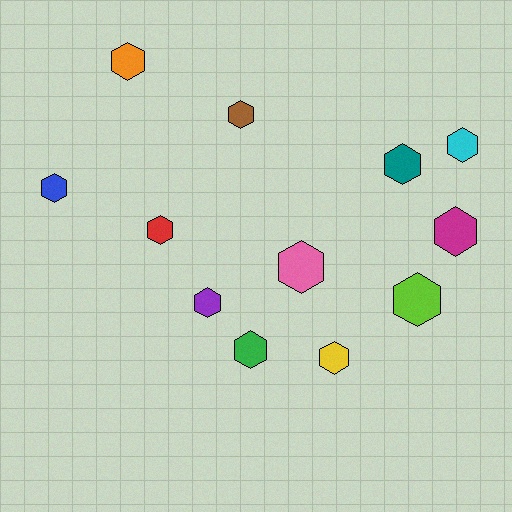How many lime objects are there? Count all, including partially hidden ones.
There is 1 lime object.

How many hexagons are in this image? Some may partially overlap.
There are 12 hexagons.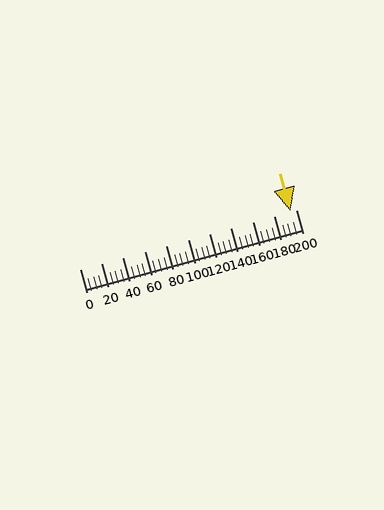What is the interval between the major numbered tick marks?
The major tick marks are spaced 20 units apart.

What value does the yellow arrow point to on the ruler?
The yellow arrow points to approximately 195.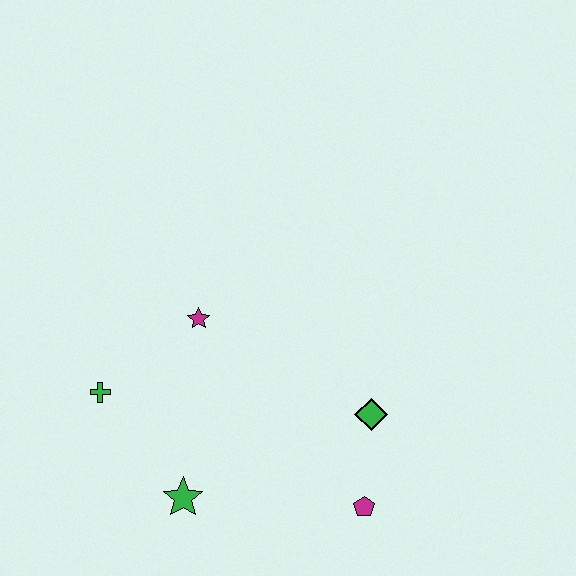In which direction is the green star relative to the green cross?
The green star is below the green cross.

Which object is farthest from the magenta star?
The magenta pentagon is farthest from the magenta star.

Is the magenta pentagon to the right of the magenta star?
Yes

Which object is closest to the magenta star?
The green cross is closest to the magenta star.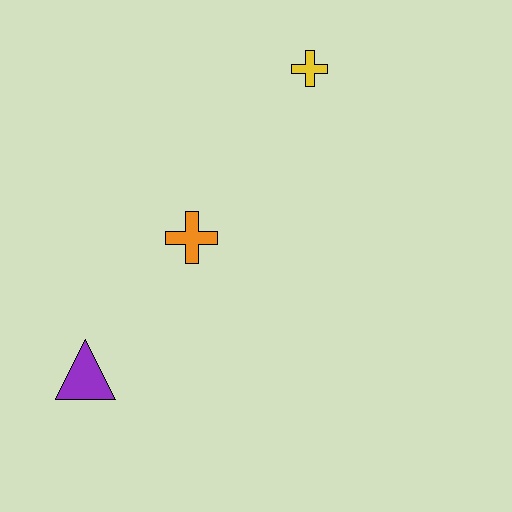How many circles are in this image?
There are no circles.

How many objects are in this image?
There are 3 objects.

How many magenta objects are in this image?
There are no magenta objects.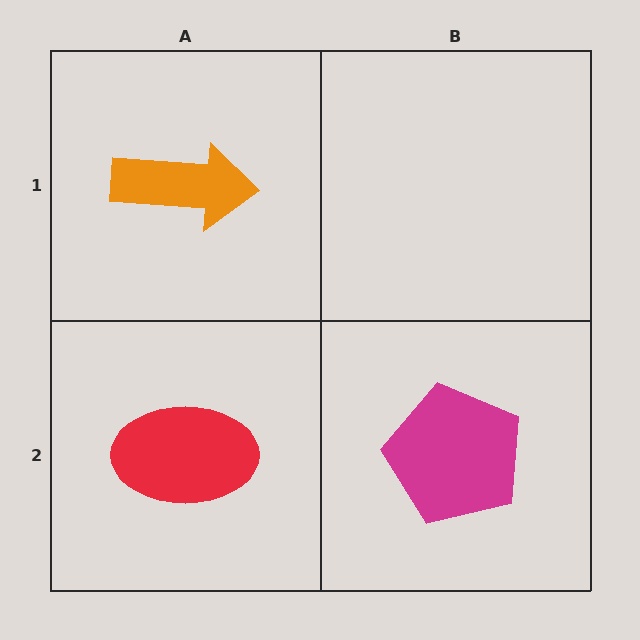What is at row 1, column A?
An orange arrow.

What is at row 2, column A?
A red ellipse.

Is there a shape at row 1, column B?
No, that cell is empty.